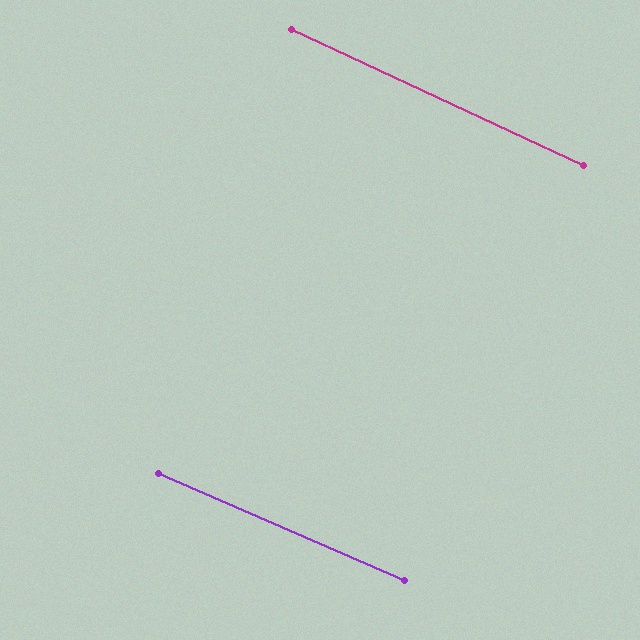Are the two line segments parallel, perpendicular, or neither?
Parallel — their directions differ by only 1.4°.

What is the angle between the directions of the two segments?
Approximately 1 degree.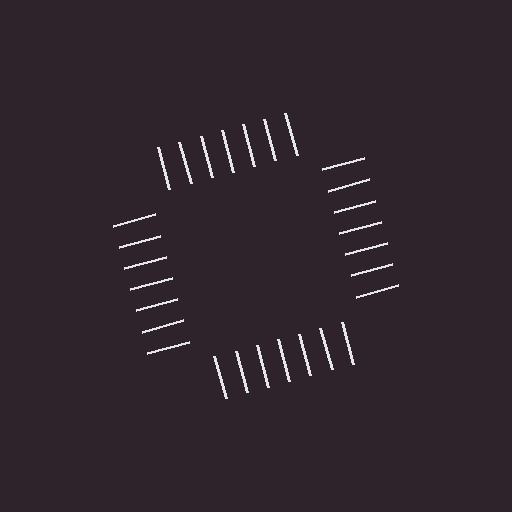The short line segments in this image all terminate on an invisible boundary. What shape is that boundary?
An illusory square — the line segments terminate on its edges but no continuous stroke is drawn.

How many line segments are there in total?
28 — 7 along each of the 4 edges.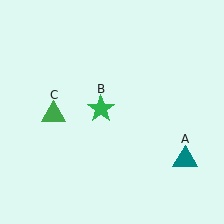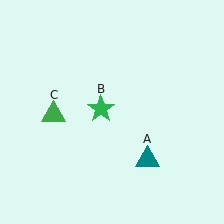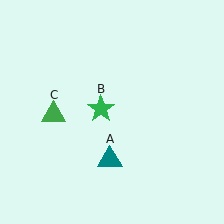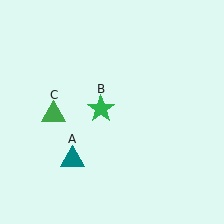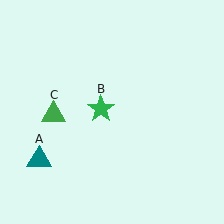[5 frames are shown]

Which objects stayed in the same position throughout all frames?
Green star (object B) and green triangle (object C) remained stationary.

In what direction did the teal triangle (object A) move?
The teal triangle (object A) moved left.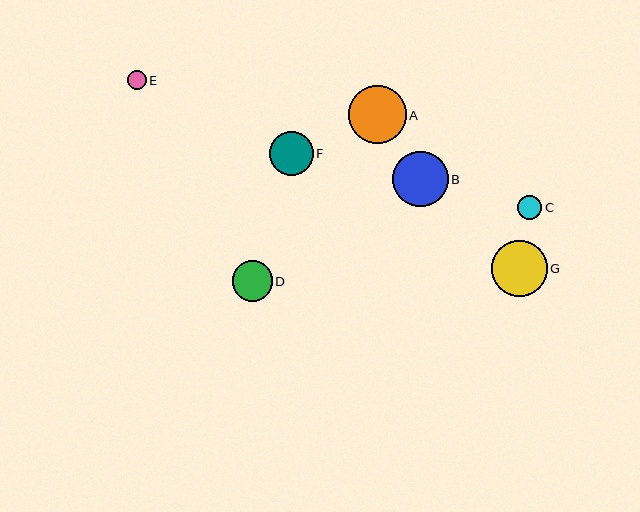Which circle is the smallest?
Circle E is the smallest with a size of approximately 19 pixels.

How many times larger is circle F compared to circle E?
Circle F is approximately 2.3 times the size of circle E.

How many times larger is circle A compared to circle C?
Circle A is approximately 2.4 times the size of circle C.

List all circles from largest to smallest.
From largest to smallest: A, G, B, F, D, C, E.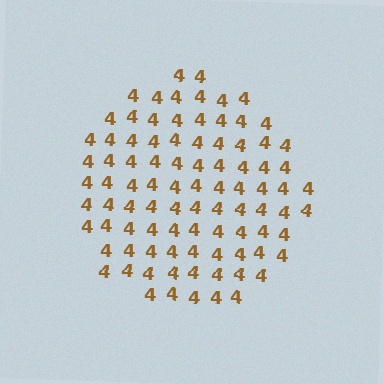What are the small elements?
The small elements are digit 4's.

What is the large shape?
The large shape is a circle.